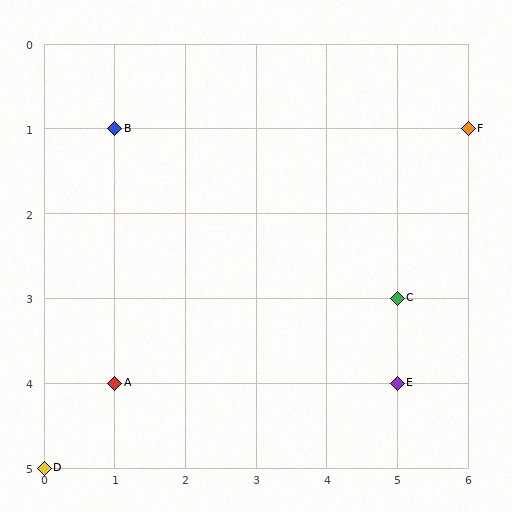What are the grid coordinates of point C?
Point C is at grid coordinates (5, 3).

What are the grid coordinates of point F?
Point F is at grid coordinates (6, 1).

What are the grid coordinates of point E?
Point E is at grid coordinates (5, 4).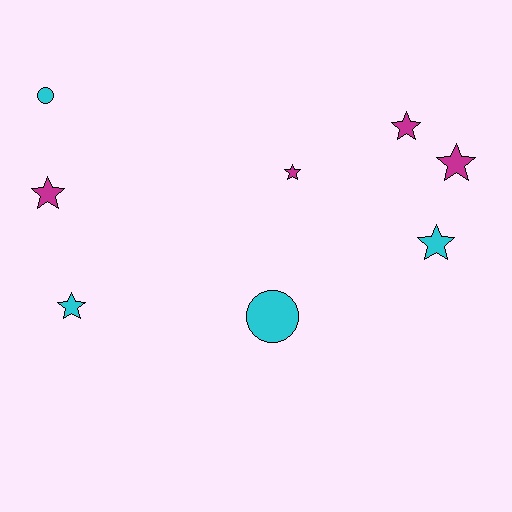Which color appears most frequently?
Cyan, with 4 objects.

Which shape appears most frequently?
Star, with 6 objects.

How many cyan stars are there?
There are 2 cyan stars.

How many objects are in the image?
There are 8 objects.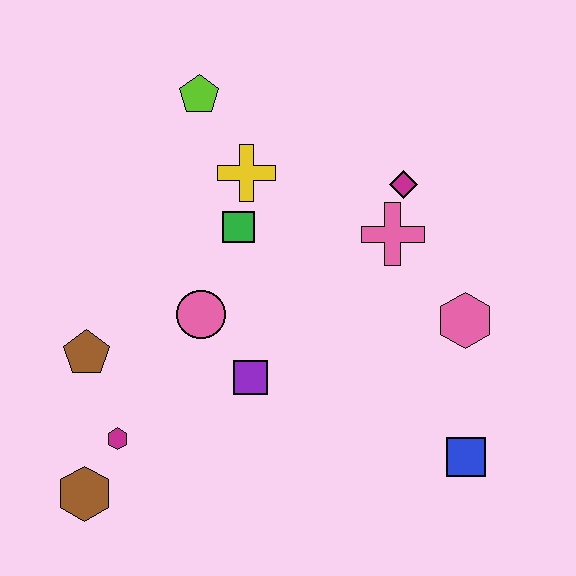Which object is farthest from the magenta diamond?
The brown hexagon is farthest from the magenta diamond.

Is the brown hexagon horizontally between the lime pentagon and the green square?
No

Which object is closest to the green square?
The yellow cross is closest to the green square.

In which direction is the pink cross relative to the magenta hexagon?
The pink cross is to the right of the magenta hexagon.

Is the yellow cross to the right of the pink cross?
No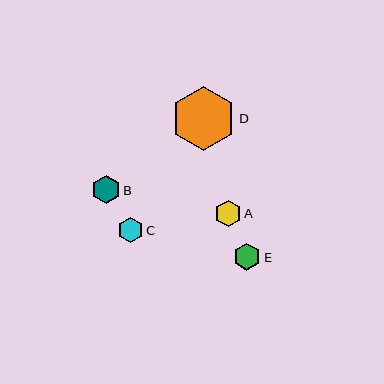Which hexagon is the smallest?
Hexagon C is the smallest with a size of approximately 25 pixels.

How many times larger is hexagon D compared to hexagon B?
Hexagon D is approximately 2.3 times the size of hexagon B.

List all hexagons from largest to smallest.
From largest to smallest: D, B, E, A, C.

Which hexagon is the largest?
Hexagon D is the largest with a size of approximately 64 pixels.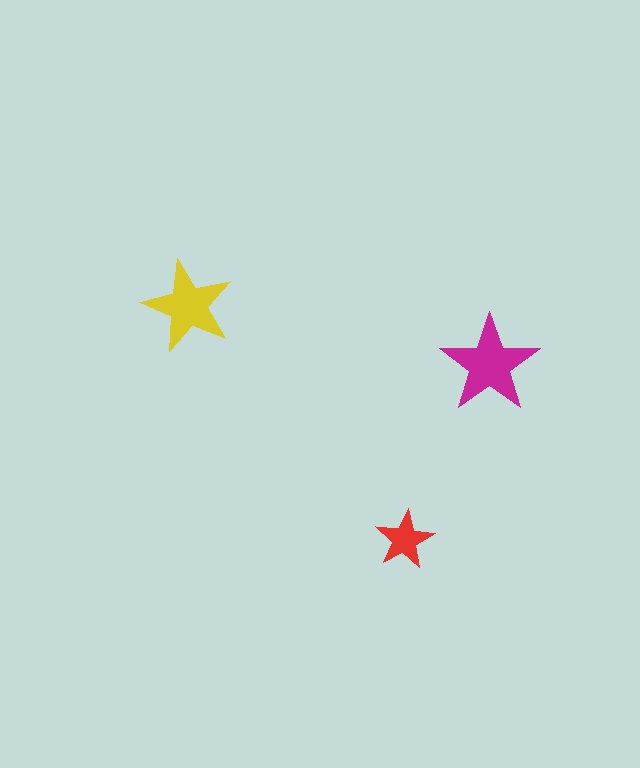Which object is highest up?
The yellow star is topmost.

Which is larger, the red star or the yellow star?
The yellow one.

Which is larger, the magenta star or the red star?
The magenta one.